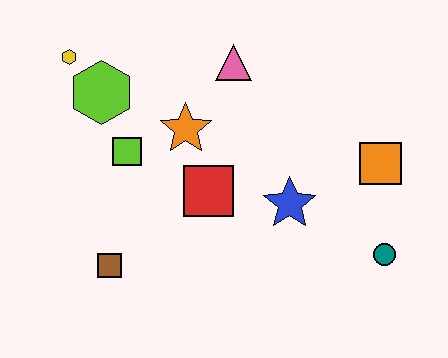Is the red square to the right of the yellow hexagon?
Yes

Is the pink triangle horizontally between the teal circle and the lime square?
Yes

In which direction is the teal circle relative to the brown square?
The teal circle is to the right of the brown square.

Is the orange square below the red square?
No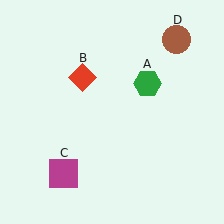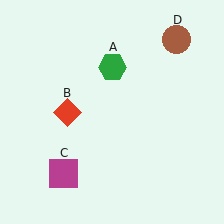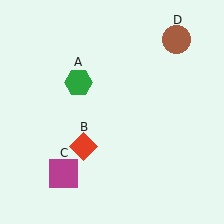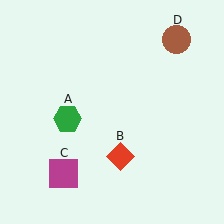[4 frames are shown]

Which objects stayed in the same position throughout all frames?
Magenta square (object C) and brown circle (object D) remained stationary.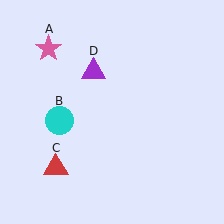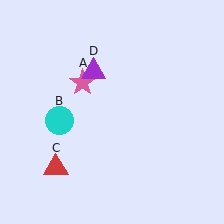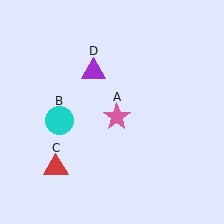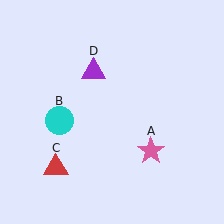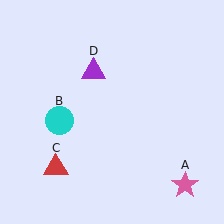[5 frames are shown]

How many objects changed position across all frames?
1 object changed position: pink star (object A).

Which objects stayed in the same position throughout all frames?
Cyan circle (object B) and red triangle (object C) and purple triangle (object D) remained stationary.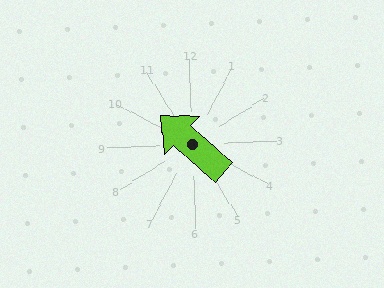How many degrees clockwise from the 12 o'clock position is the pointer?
Approximately 314 degrees.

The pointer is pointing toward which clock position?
Roughly 10 o'clock.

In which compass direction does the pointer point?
Northwest.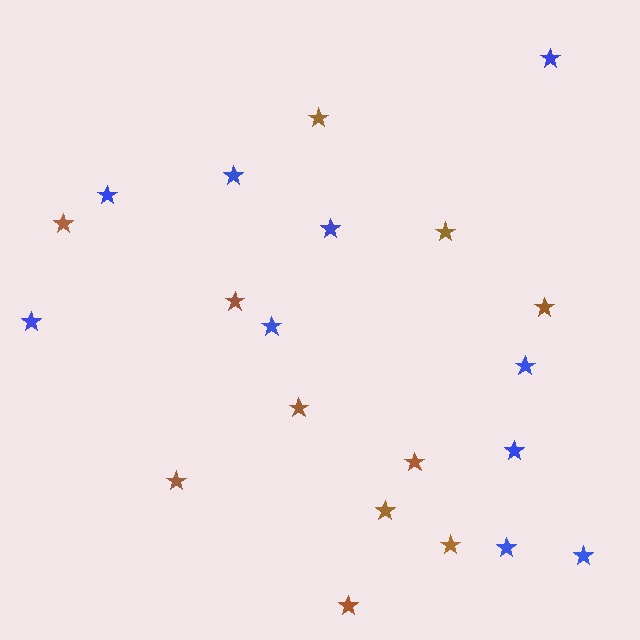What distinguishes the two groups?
There are 2 groups: one group of brown stars (11) and one group of blue stars (10).